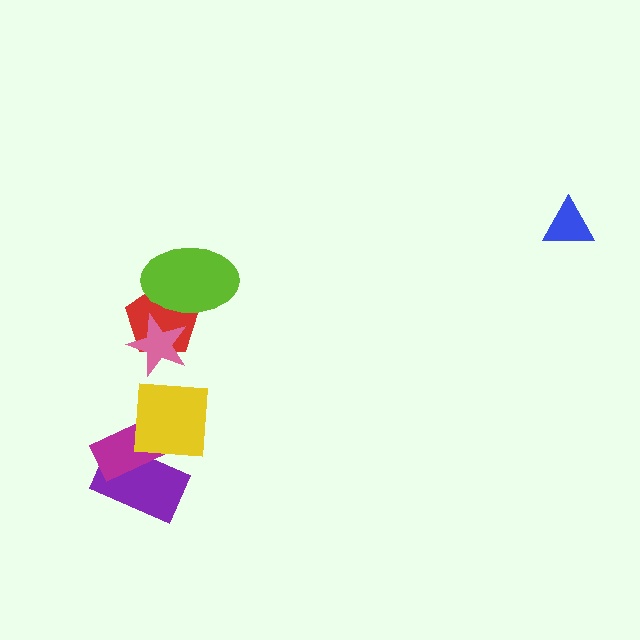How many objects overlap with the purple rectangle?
2 objects overlap with the purple rectangle.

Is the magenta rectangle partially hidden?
Yes, it is partially covered by another shape.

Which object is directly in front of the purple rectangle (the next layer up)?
The magenta rectangle is directly in front of the purple rectangle.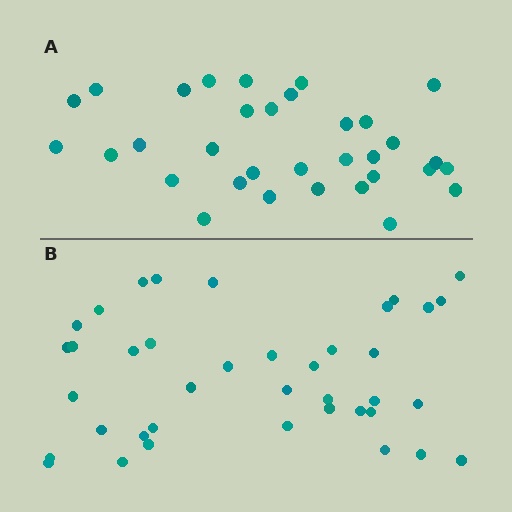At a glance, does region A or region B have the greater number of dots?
Region B (the bottom region) has more dots.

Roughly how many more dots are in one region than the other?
Region B has about 6 more dots than region A.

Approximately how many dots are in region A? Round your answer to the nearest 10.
About 30 dots. (The exact count is 33, which rounds to 30.)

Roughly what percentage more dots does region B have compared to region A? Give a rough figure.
About 20% more.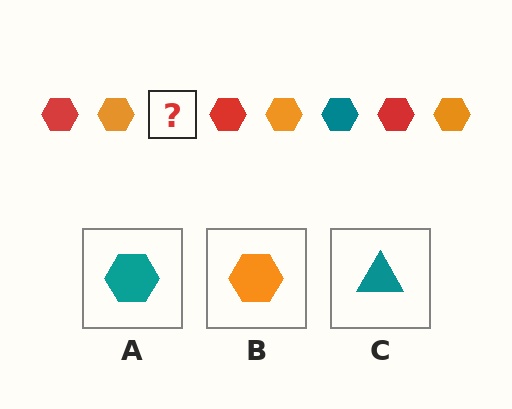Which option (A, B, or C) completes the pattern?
A.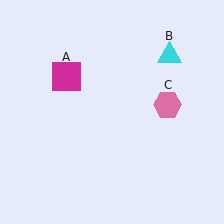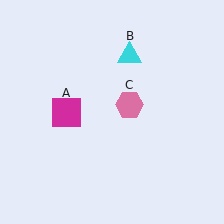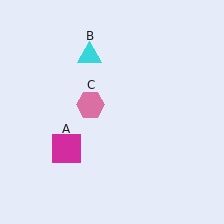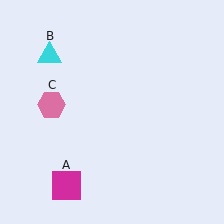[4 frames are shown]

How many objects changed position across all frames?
3 objects changed position: magenta square (object A), cyan triangle (object B), pink hexagon (object C).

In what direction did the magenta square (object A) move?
The magenta square (object A) moved down.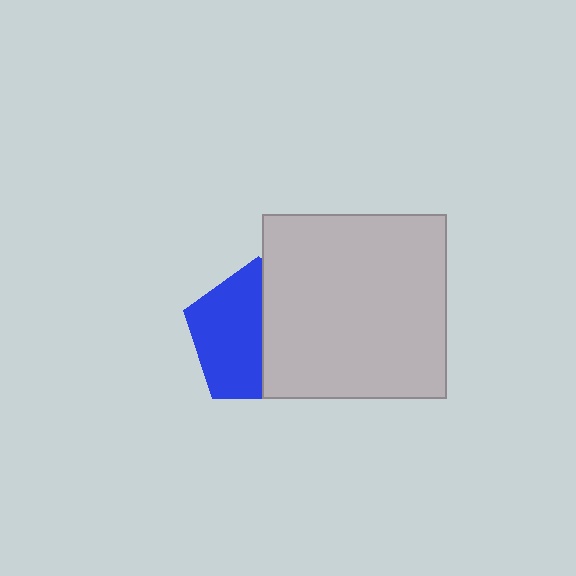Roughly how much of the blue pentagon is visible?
About half of it is visible (roughly 53%).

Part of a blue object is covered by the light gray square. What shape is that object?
It is a pentagon.